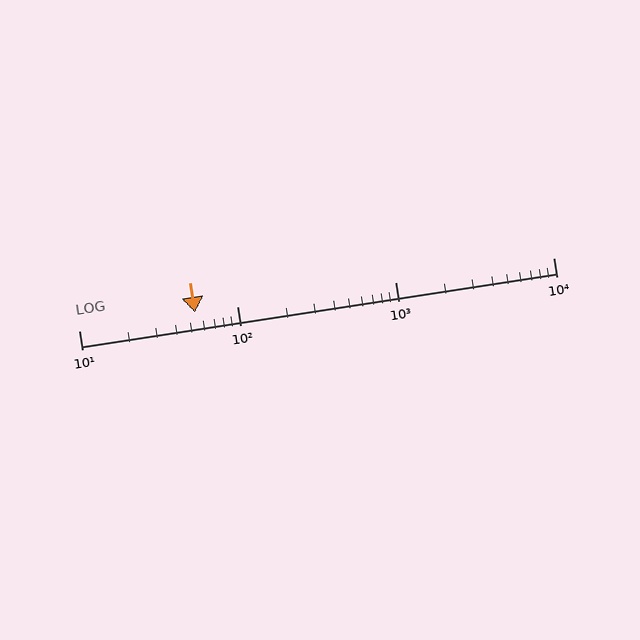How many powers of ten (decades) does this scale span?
The scale spans 3 decades, from 10 to 10000.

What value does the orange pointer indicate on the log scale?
The pointer indicates approximately 54.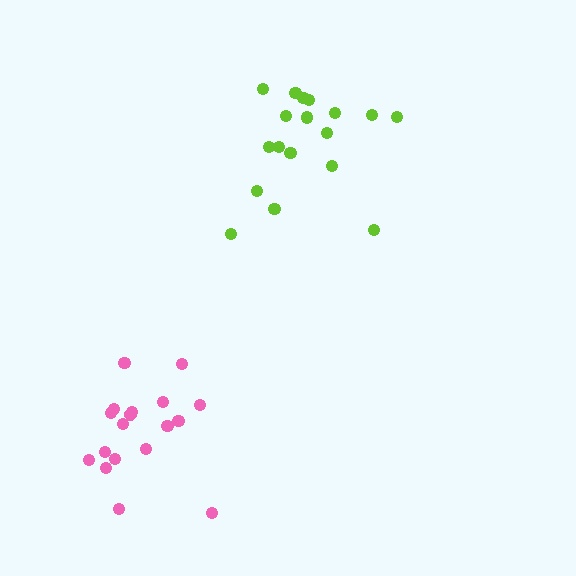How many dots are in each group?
Group 1: 18 dots, Group 2: 18 dots (36 total).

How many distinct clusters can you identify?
There are 2 distinct clusters.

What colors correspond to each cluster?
The clusters are colored: lime, pink.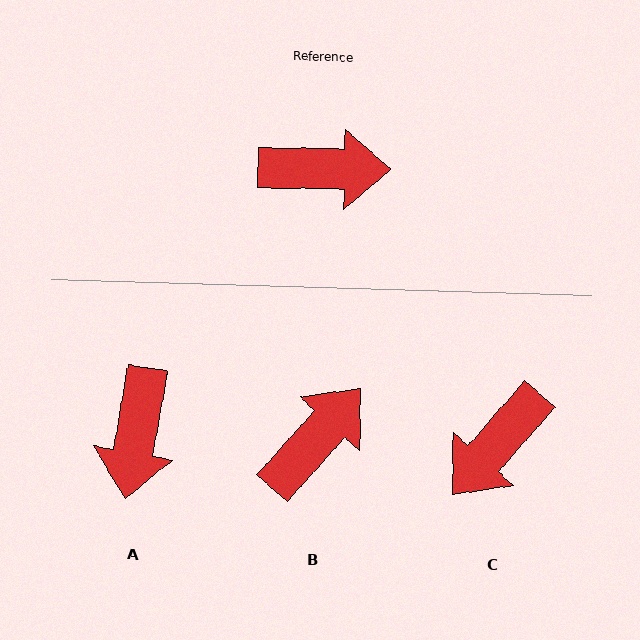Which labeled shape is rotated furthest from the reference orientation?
C, about 130 degrees away.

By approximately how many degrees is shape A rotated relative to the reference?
Approximately 99 degrees clockwise.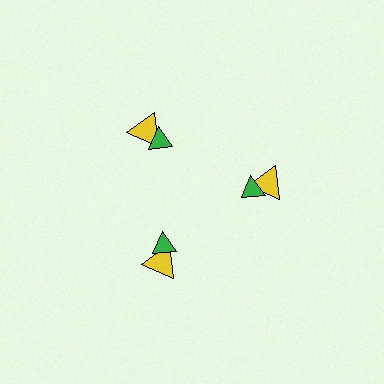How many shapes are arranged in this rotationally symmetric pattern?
There are 6 shapes, arranged in 3 groups of 2.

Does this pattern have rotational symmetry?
Yes, this pattern has 3-fold rotational symmetry. It looks the same after rotating 120 degrees around the center.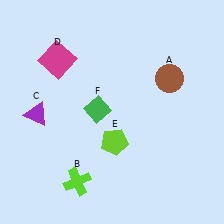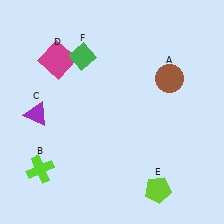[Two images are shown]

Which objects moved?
The objects that moved are: the lime cross (B), the lime pentagon (E), the green diamond (F).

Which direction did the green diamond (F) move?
The green diamond (F) moved up.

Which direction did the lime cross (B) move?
The lime cross (B) moved left.